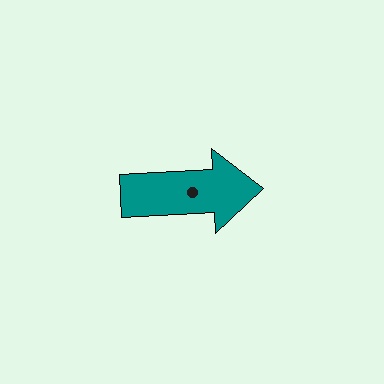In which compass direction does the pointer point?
East.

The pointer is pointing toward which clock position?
Roughly 3 o'clock.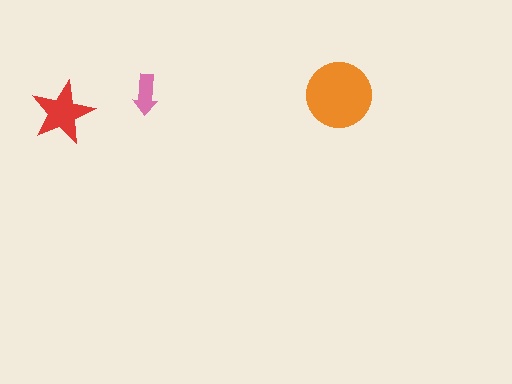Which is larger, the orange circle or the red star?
The orange circle.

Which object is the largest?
The orange circle.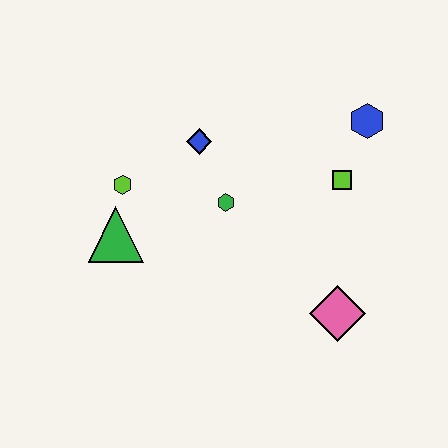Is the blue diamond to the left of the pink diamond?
Yes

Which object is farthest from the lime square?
The green triangle is farthest from the lime square.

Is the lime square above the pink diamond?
Yes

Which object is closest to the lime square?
The blue hexagon is closest to the lime square.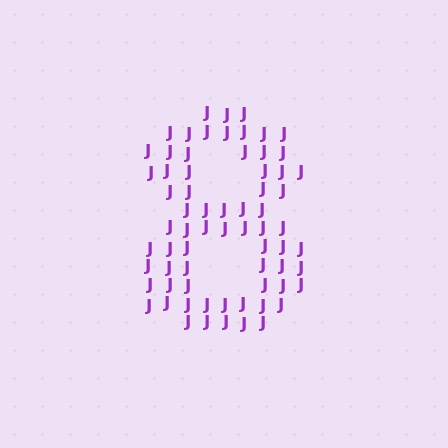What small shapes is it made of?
It is made of small letter J's.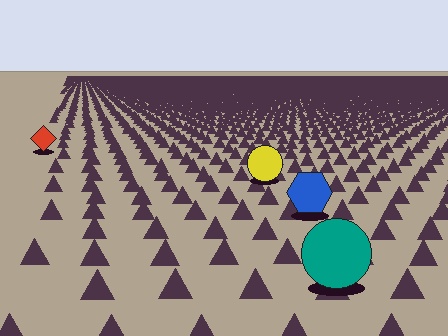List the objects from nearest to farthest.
From nearest to farthest: the teal circle, the blue hexagon, the yellow circle, the red diamond.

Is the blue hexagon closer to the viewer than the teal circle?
No. The teal circle is closer — you can tell from the texture gradient: the ground texture is coarser near it.